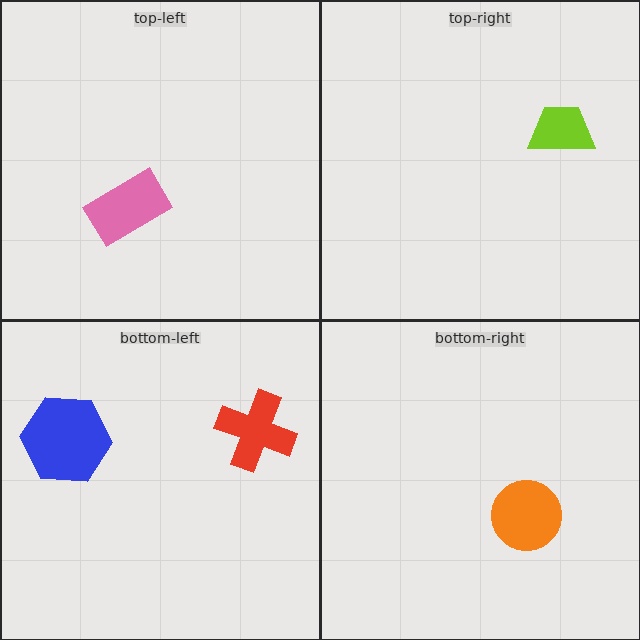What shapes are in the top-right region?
The lime trapezoid.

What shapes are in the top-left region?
The pink rectangle.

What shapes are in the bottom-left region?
The red cross, the blue hexagon.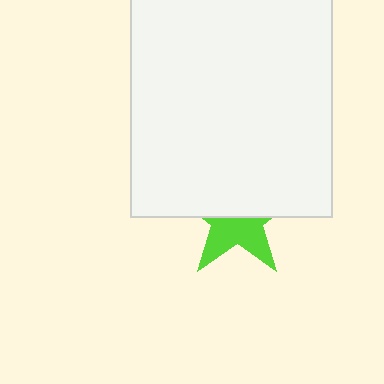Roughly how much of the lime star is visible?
A small part of it is visible (roughly 45%).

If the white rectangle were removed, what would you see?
You would see the complete lime star.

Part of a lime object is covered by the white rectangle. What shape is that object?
It is a star.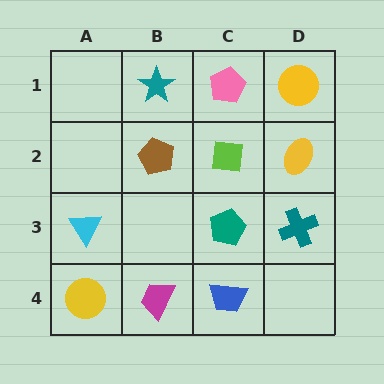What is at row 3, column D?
A teal cross.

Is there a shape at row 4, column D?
No, that cell is empty.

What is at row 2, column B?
A brown pentagon.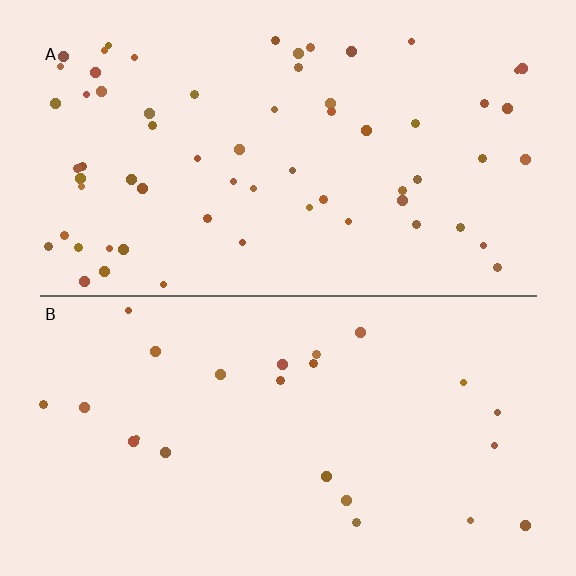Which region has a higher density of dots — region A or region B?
A (the top).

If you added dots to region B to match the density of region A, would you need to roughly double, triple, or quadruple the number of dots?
Approximately triple.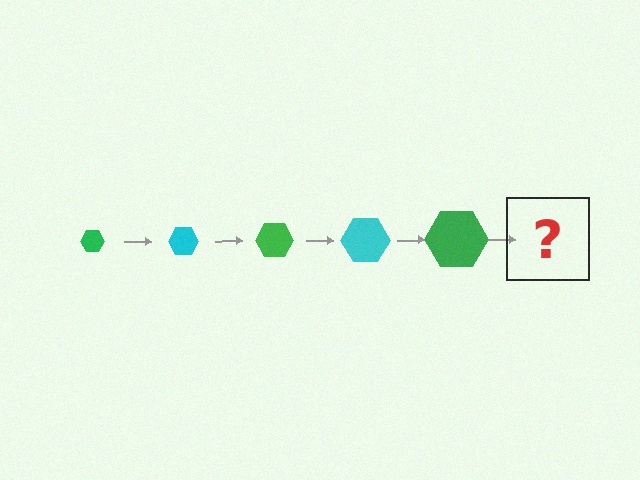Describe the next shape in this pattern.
It should be a cyan hexagon, larger than the previous one.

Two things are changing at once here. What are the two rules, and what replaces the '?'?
The two rules are that the hexagon grows larger each step and the color cycles through green and cyan. The '?' should be a cyan hexagon, larger than the previous one.